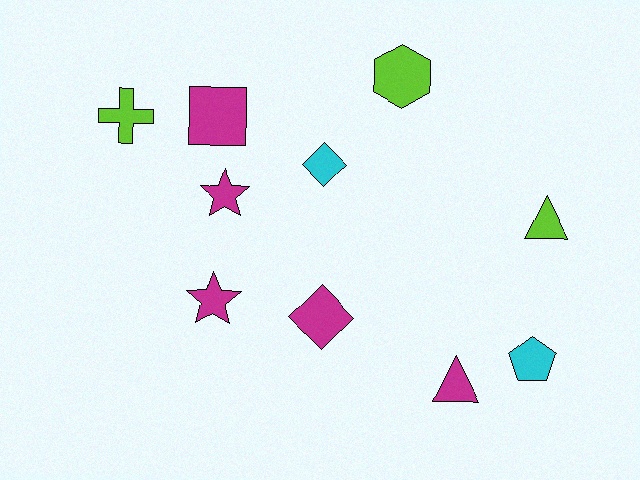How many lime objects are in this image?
There are 3 lime objects.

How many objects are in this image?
There are 10 objects.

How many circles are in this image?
There are no circles.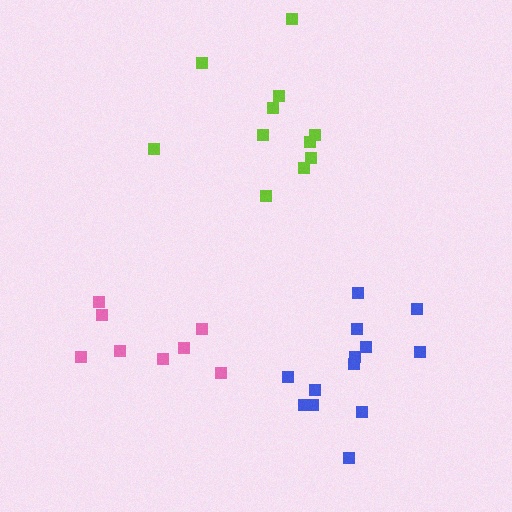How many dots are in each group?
Group 1: 11 dots, Group 2: 13 dots, Group 3: 8 dots (32 total).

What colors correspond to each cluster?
The clusters are colored: lime, blue, pink.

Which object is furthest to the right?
The blue cluster is rightmost.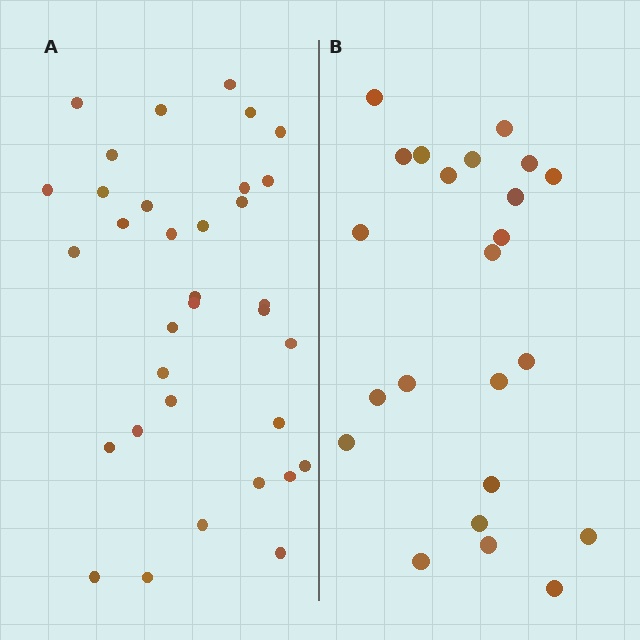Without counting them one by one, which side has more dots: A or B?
Region A (the left region) has more dots.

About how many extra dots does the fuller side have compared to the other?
Region A has roughly 12 or so more dots than region B.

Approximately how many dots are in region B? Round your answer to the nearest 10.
About 20 dots. (The exact count is 23, which rounds to 20.)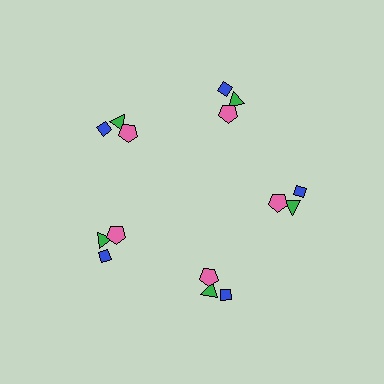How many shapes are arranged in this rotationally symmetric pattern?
There are 15 shapes, arranged in 5 groups of 3.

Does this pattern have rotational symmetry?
Yes, this pattern has 5-fold rotational symmetry. It looks the same after rotating 72 degrees around the center.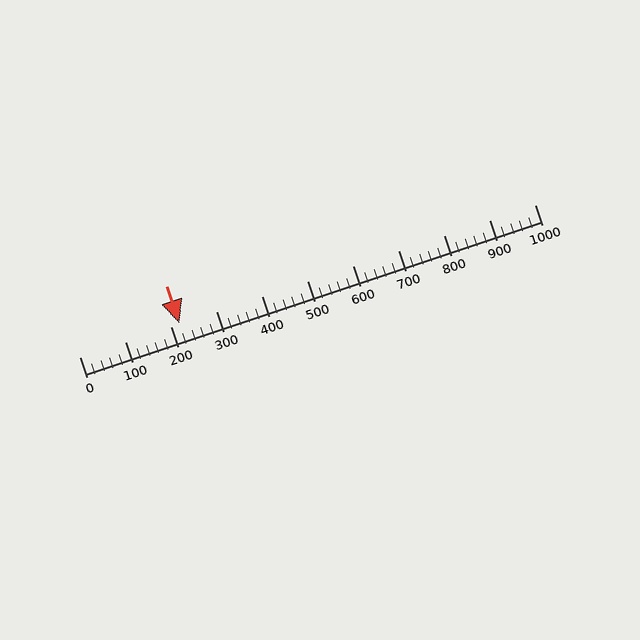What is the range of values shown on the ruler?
The ruler shows values from 0 to 1000.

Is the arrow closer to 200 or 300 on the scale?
The arrow is closer to 200.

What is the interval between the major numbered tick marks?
The major tick marks are spaced 100 units apart.